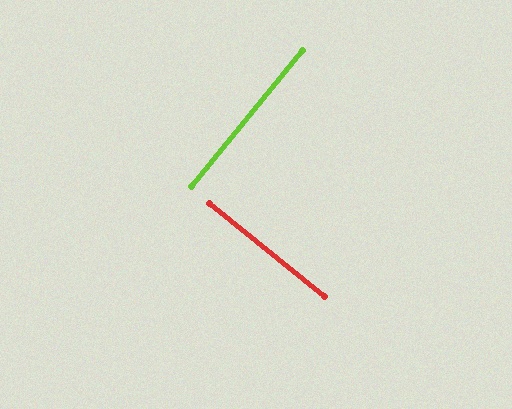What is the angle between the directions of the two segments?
Approximately 89 degrees.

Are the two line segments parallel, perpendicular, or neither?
Perpendicular — they meet at approximately 89°.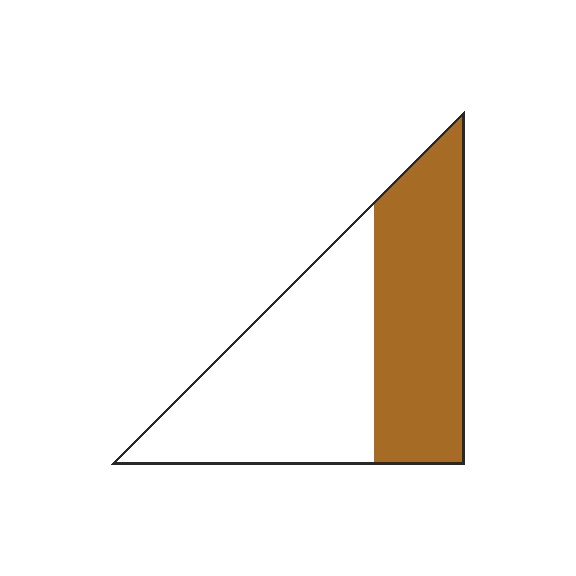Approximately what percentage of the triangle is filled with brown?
Approximately 45%.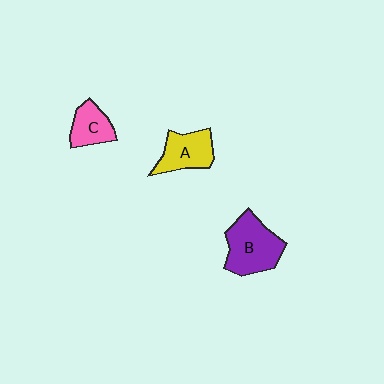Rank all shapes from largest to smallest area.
From largest to smallest: B (purple), A (yellow), C (pink).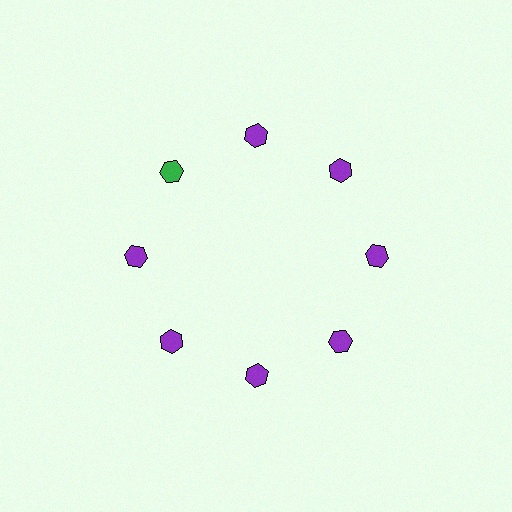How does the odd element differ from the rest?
It has a different color: green instead of purple.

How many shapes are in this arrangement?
There are 8 shapes arranged in a ring pattern.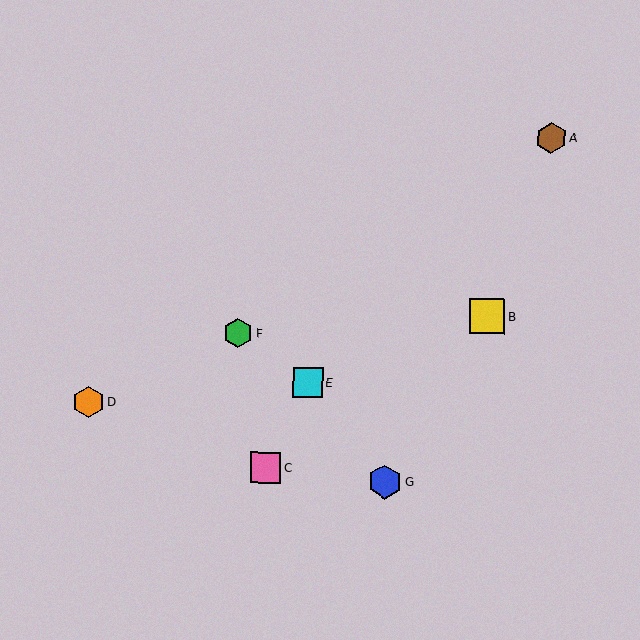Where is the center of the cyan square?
The center of the cyan square is at (308, 383).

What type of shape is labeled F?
Shape F is a green hexagon.